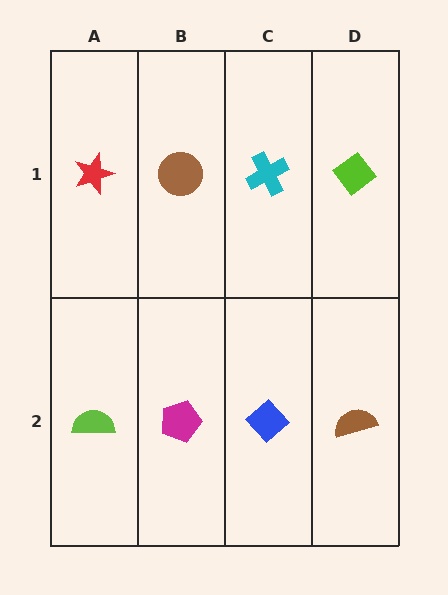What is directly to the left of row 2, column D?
A blue diamond.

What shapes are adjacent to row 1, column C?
A blue diamond (row 2, column C), a brown circle (row 1, column B), a lime diamond (row 1, column D).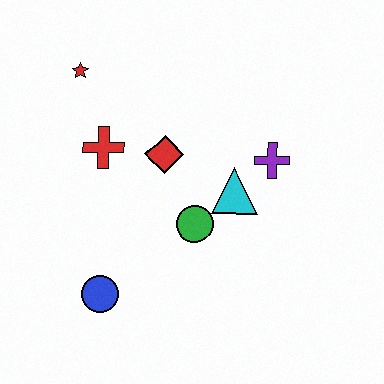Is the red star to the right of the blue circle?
No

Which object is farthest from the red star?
The blue circle is farthest from the red star.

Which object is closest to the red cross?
The red diamond is closest to the red cross.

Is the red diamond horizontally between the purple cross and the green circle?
No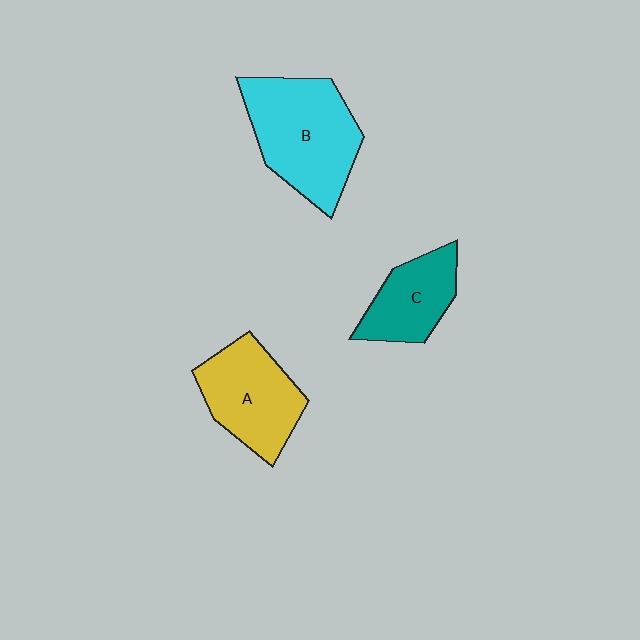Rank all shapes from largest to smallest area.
From largest to smallest: B (cyan), A (yellow), C (teal).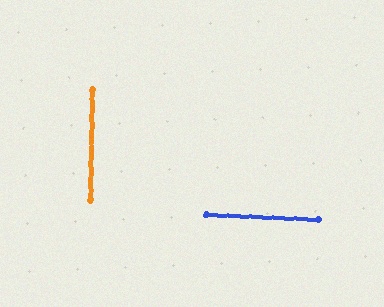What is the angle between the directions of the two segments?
Approximately 88 degrees.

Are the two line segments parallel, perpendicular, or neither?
Perpendicular — they meet at approximately 88°.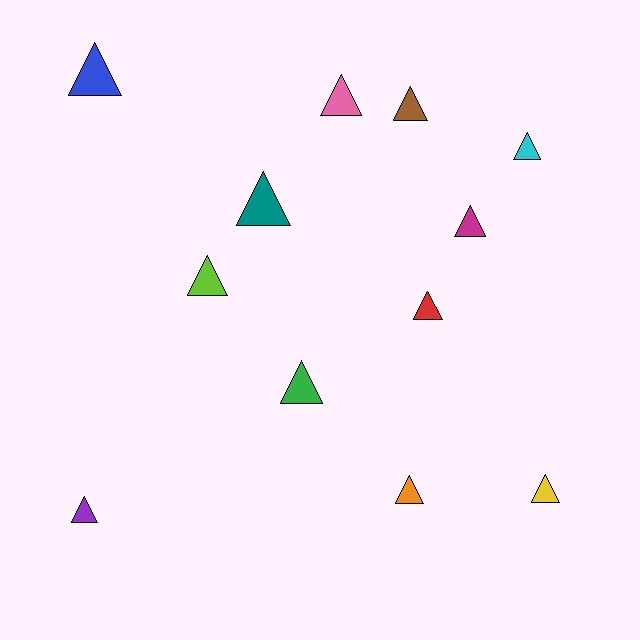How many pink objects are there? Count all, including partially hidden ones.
There is 1 pink object.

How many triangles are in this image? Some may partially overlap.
There are 12 triangles.